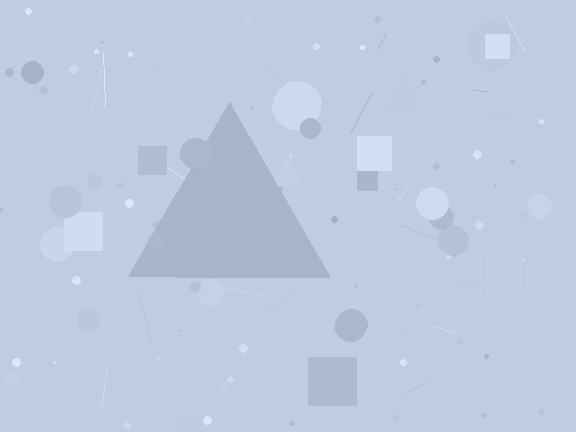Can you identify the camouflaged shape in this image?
The camouflaged shape is a triangle.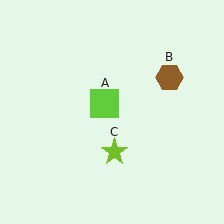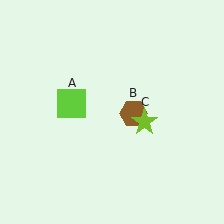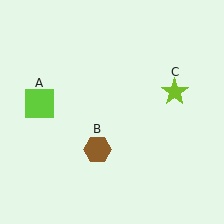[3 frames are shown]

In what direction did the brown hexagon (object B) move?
The brown hexagon (object B) moved down and to the left.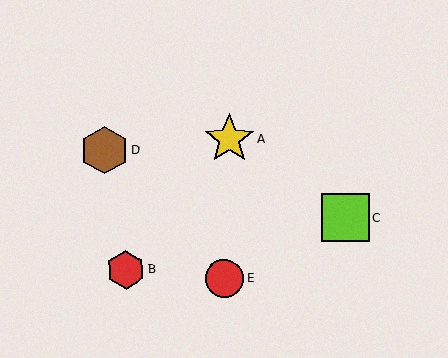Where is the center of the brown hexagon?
The center of the brown hexagon is at (104, 150).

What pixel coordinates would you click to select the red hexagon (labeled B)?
Click at (126, 270) to select the red hexagon B.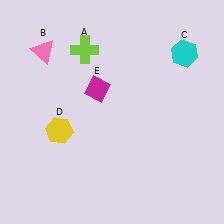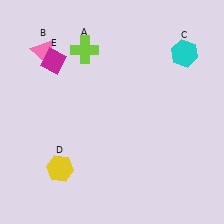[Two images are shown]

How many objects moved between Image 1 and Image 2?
2 objects moved between the two images.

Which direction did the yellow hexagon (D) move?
The yellow hexagon (D) moved down.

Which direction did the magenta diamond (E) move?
The magenta diamond (E) moved left.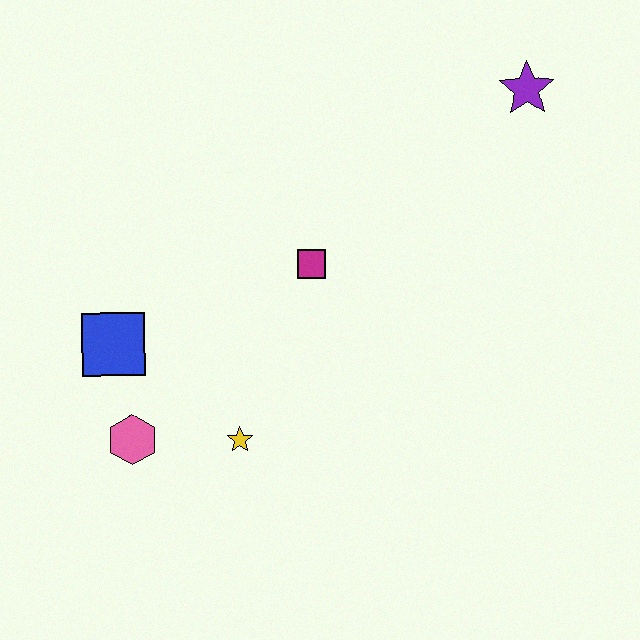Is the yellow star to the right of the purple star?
No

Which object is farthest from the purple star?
The pink hexagon is farthest from the purple star.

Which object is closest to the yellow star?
The pink hexagon is closest to the yellow star.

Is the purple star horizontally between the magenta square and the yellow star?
No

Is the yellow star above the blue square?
No